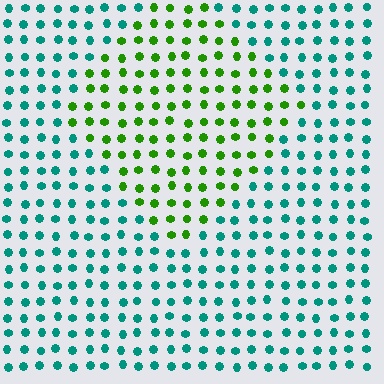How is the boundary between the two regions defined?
The boundary is defined purely by a slight shift in hue (about 63 degrees). Spacing, size, and orientation are identical on both sides.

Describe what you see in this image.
The image is filled with small teal elements in a uniform arrangement. A diamond-shaped region is visible where the elements are tinted to a slightly different hue, forming a subtle color boundary.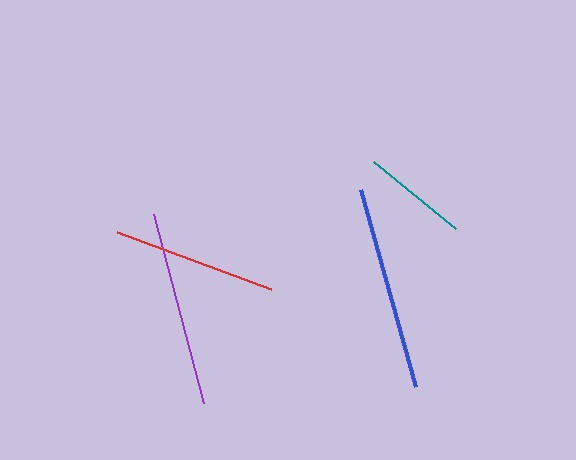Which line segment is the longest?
The blue line is the longest at approximately 204 pixels.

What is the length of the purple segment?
The purple segment is approximately 196 pixels long.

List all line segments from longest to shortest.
From longest to shortest: blue, purple, red, teal.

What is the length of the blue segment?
The blue segment is approximately 204 pixels long.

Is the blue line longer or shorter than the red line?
The blue line is longer than the red line.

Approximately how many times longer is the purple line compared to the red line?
The purple line is approximately 1.2 times the length of the red line.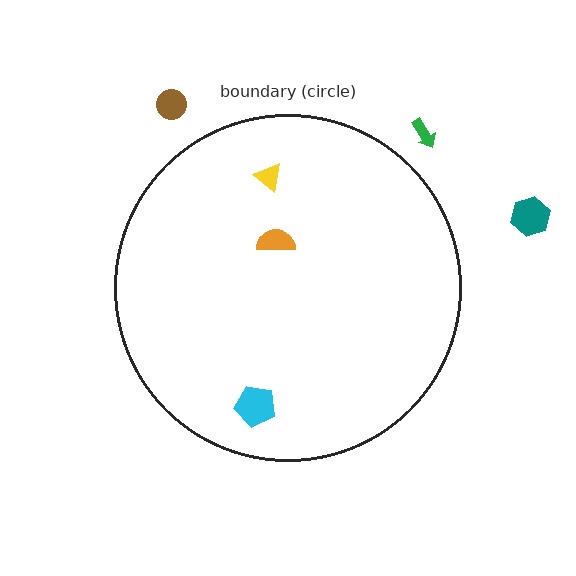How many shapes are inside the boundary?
3 inside, 3 outside.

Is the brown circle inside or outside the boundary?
Outside.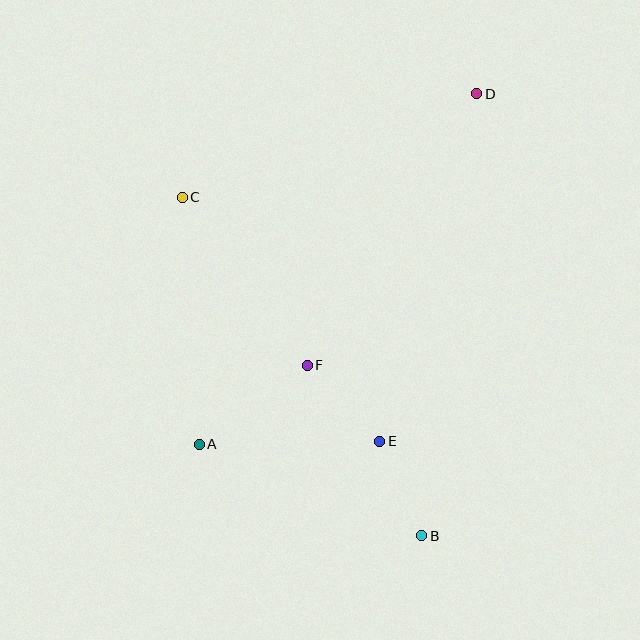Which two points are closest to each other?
Points B and E are closest to each other.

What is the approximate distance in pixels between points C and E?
The distance between C and E is approximately 314 pixels.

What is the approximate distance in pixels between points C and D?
The distance between C and D is approximately 312 pixels.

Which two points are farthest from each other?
Points A and D are farthest from each other.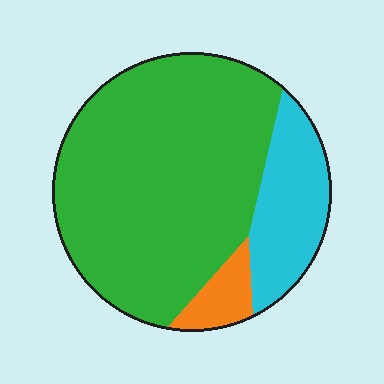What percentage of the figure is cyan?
Cyan takes up about one fifth (1/5) of the figure.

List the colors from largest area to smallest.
From largest to smallest: green, cyan, orange.